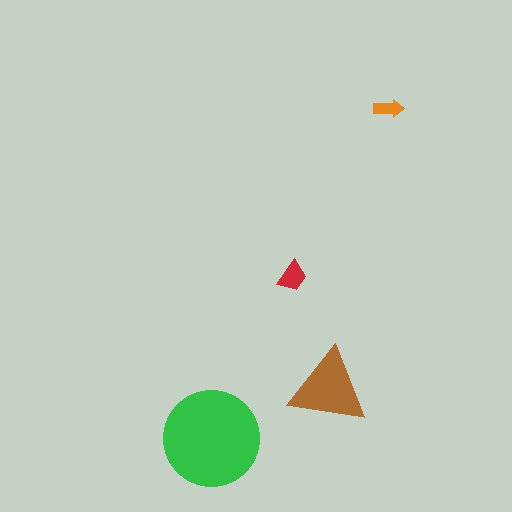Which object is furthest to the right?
The orange arrow is rightmost.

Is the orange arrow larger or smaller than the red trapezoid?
Smaller.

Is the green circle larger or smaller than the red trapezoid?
Larger.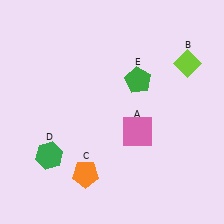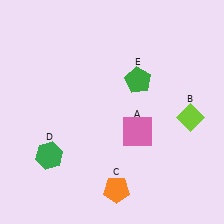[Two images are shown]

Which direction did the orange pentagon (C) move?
The orange pentagon (C) moved right.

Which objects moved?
The objects that moved are: the lime diamond (B), the orange pentagon (C).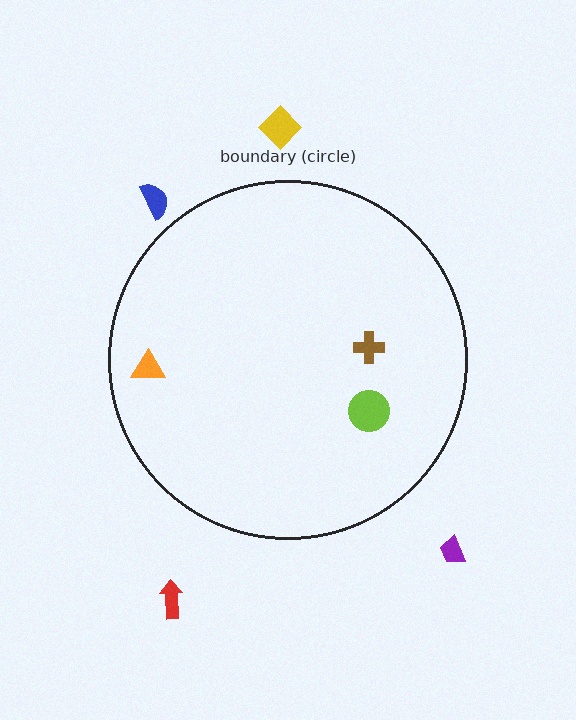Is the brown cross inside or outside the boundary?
Inside.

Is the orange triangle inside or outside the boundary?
Inside.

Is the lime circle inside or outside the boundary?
Inside.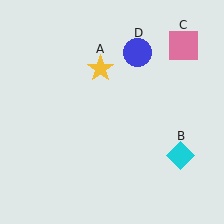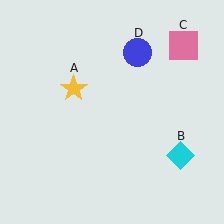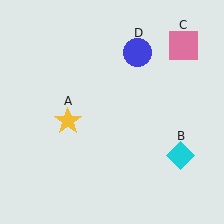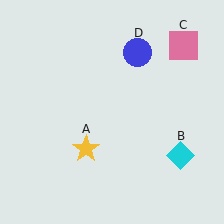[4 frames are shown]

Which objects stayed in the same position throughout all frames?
Cyan diamond (object B) and pink square (object C) and blue circle (object D) remained stationary.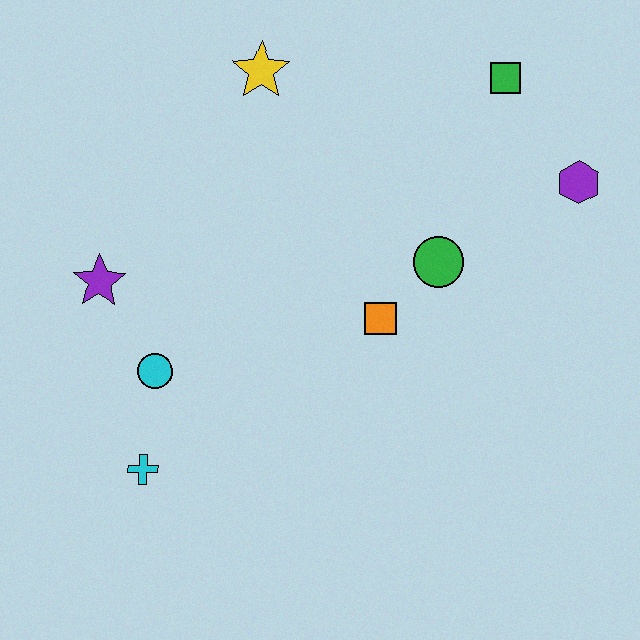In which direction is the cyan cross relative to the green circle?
The cyan cross is to the left of the green circle.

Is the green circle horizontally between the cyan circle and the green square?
Yes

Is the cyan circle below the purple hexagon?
Yes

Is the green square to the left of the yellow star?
No